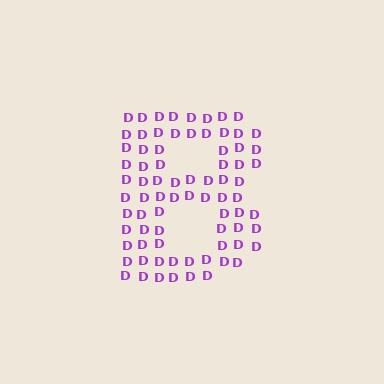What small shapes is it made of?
It is made of small letter D's.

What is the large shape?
The large shape is the letter B.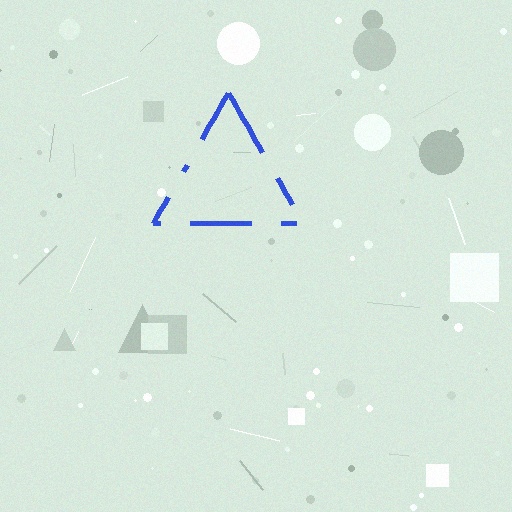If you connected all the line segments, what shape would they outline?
They would outline a triangle.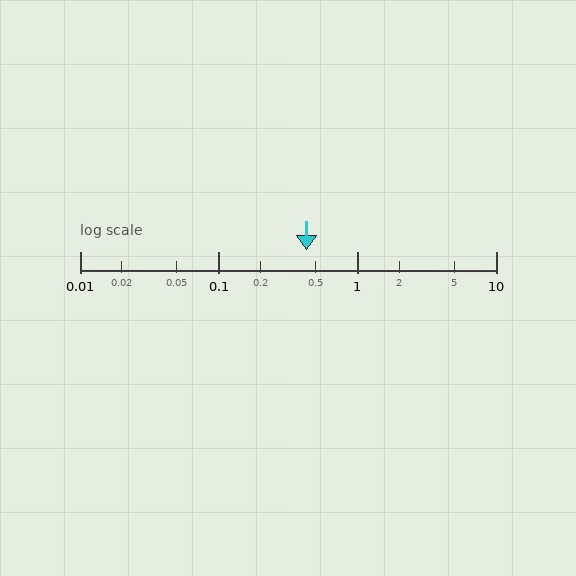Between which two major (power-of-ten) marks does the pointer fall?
The pointer is between 0.1 and 1.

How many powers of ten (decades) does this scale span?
The scale spans 3 decades, from 0.01 to 10.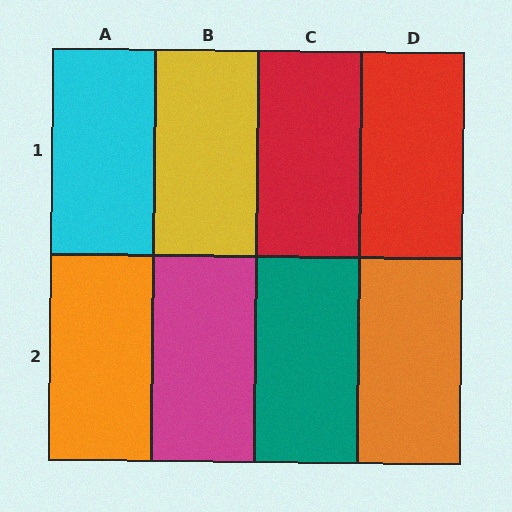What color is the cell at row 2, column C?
Teal.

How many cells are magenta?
1 cell is magenta.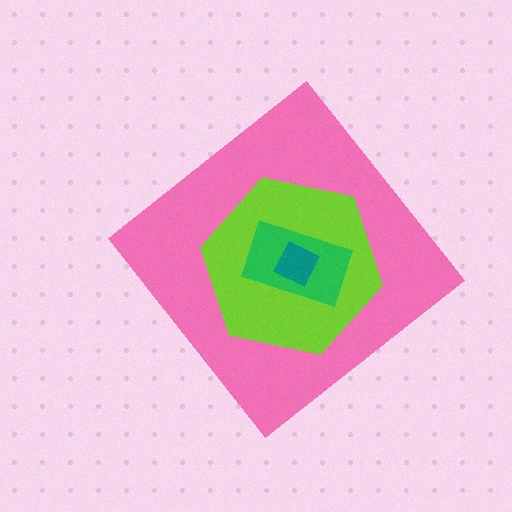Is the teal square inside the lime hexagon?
Yes.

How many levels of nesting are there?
4.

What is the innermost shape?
The teal square.